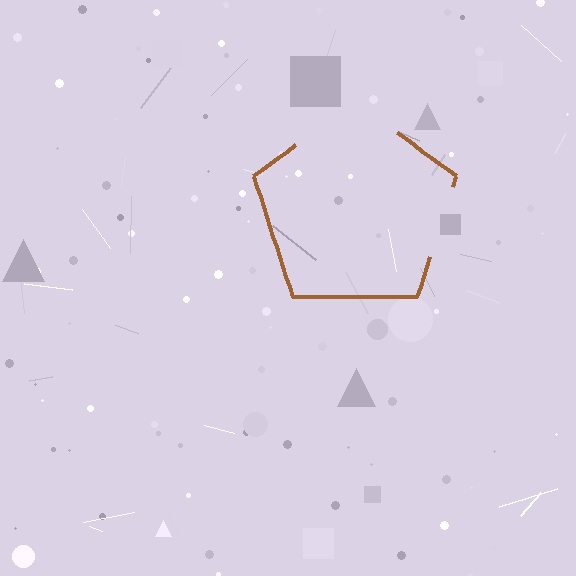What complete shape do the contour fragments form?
The contour fragments form a pentagon.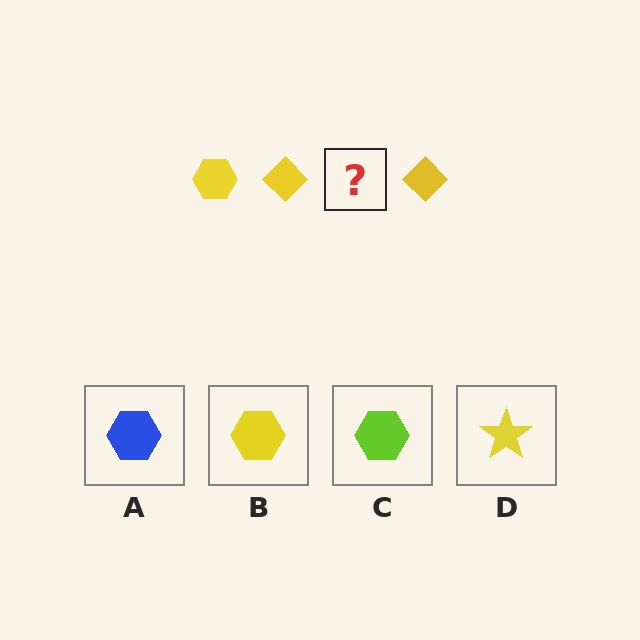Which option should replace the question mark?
Option B.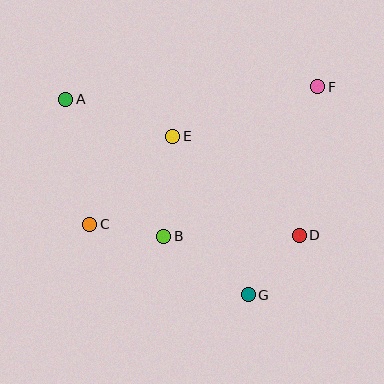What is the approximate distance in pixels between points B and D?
The distance between B and D is approximately 135 pixels.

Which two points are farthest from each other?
Points A and D are farthest from each other.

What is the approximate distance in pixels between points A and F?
The distance between A and F is approximately 252 pixels.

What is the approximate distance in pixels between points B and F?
The distance between B and F is approximately 214 pixels.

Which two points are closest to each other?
Points B and C are closest to each other.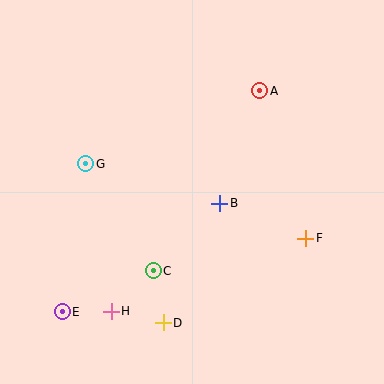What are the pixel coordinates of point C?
Point C is at (153, 271).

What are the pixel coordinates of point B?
Point B is at (220, 203).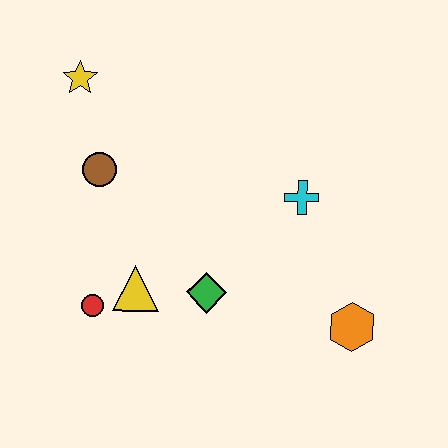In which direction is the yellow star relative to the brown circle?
The yellow star is above the brown circle.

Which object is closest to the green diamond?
The yellow triangle is closest to the green diamond.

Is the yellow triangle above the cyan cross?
No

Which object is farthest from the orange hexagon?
The yellow star is farthest from the orange hexagon.